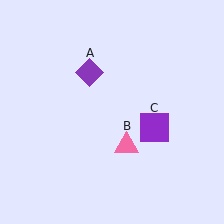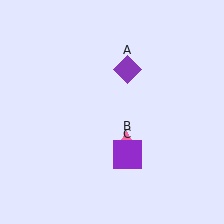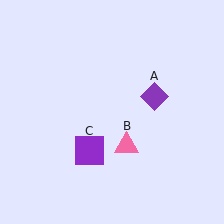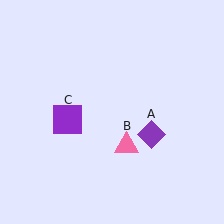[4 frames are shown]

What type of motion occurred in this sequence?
The purple diamond (object A), purple square (object C) rotated clockwise around the center of the scene.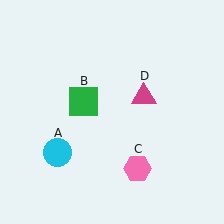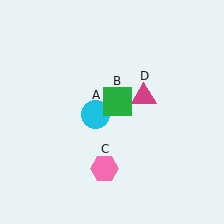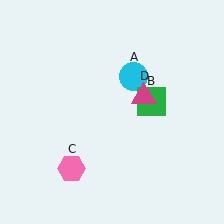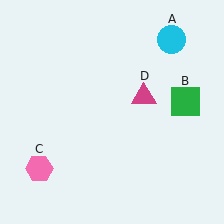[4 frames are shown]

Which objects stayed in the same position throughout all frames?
Magenta triangle (object D) remained stationary.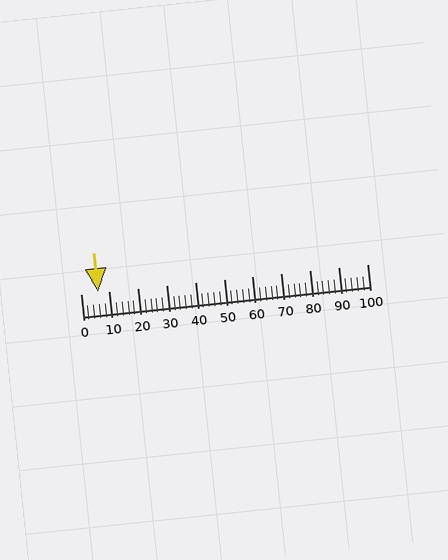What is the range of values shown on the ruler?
The ruler shows values from 0 to 100.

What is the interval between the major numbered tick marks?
The major tick marks are spaced 10 units apart.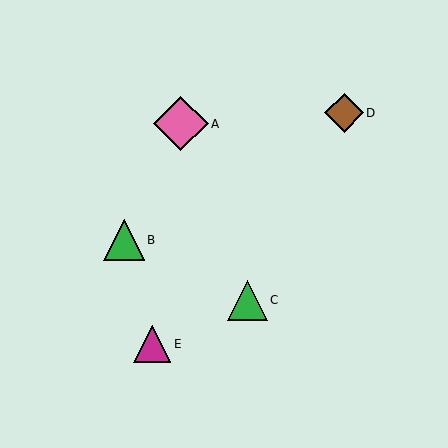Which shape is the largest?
The pink diamond (labeled A) is the largest.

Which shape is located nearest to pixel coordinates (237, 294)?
The green triangle (labeled C) at (247, 300) is nearest to that location.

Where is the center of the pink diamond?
The center of the pink diamond is at (181, 124).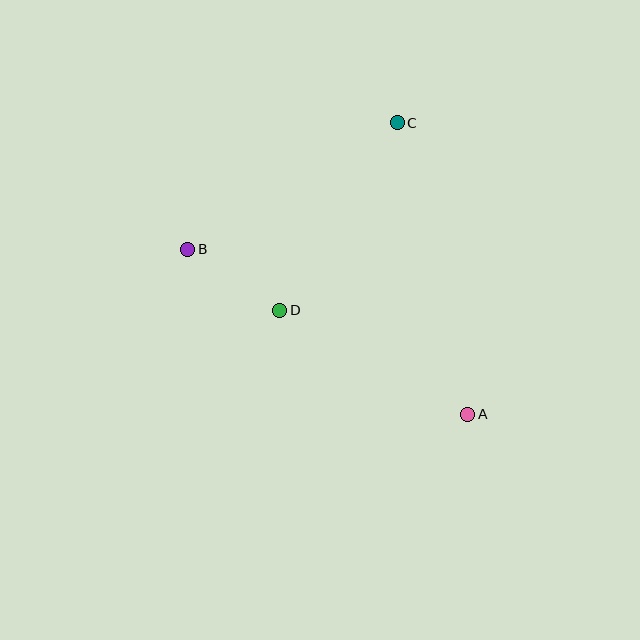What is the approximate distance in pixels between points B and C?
The distance between B and C is approximately 245 pixels.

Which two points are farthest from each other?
Points A and B are farthest from each other.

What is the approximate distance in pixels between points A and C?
The distance between A and C is approximately 300 pixels.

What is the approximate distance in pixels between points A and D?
The distance between A and D is approximately 215 pixels.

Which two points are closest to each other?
Points B and D are closest to each other.